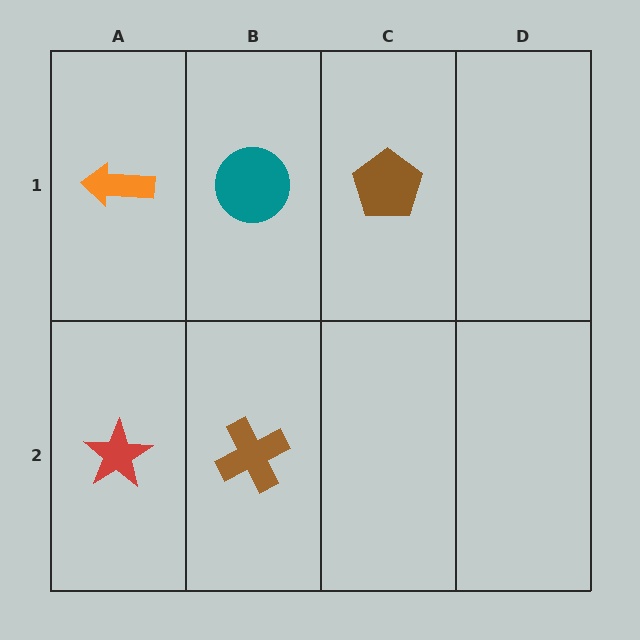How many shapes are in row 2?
2 shapes.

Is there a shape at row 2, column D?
No, that cell is empty.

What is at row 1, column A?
An orange arrow.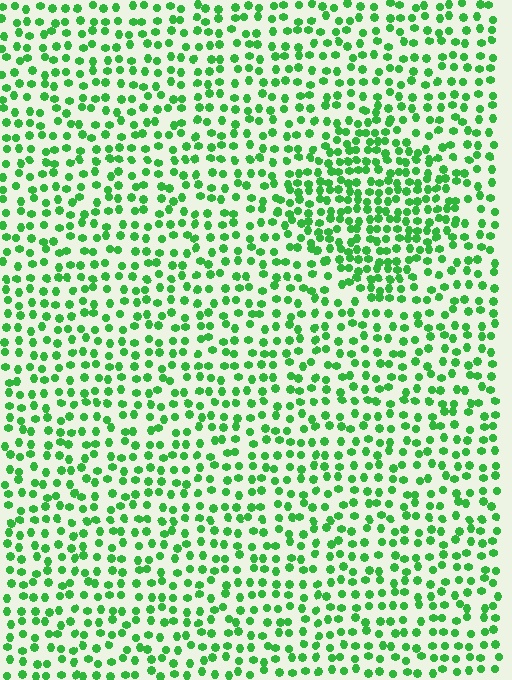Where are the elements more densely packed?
The elements are more densely packed inside the diamond boundary.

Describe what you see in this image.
The image contains small green elements arranged at two different densities. A diamond-shaped region is visible where the elements are more densely packed than the surrounding area.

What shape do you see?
I see a diamond.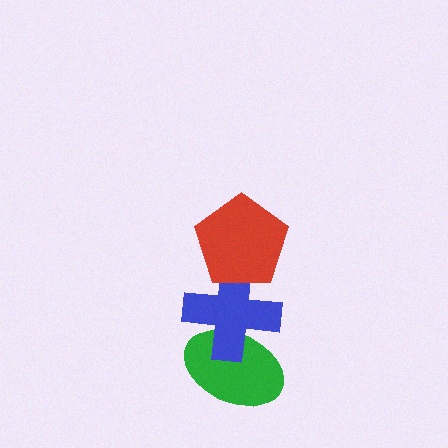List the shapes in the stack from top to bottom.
From top to bottom: the red pentagon, the blue cross, the green ellipse.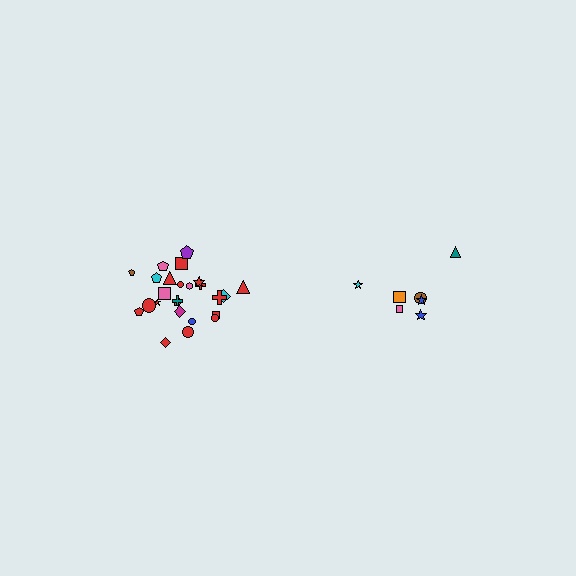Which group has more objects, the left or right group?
The left group.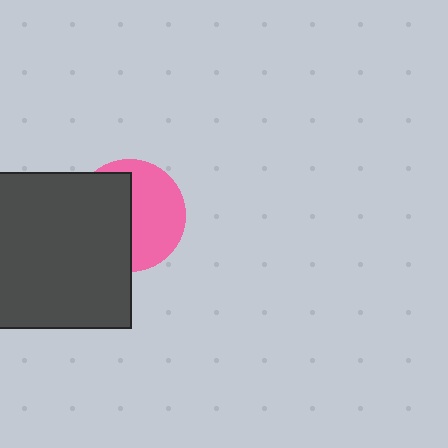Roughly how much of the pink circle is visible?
About half of it is visible (roughly 51%).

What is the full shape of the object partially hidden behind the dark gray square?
The partially hidden object is a pink circle.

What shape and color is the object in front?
The object in front is a dark gray square.